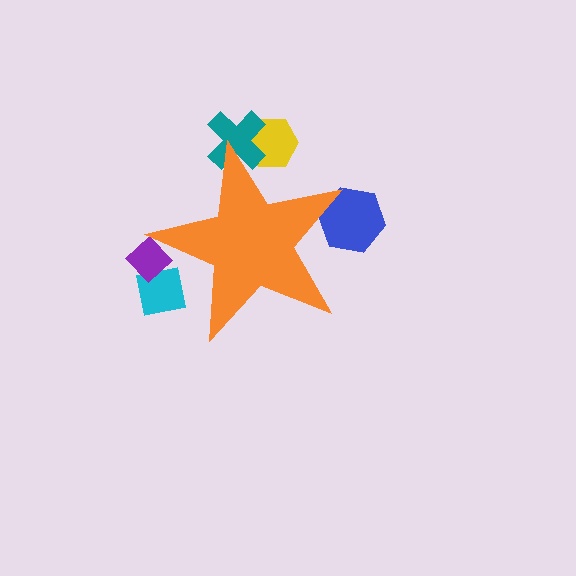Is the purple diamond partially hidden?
Yes, the purple diamond is partially hidden behind the orange star.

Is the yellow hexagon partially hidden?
Yes, the yellow hexagon is partially hidden behind the orange star.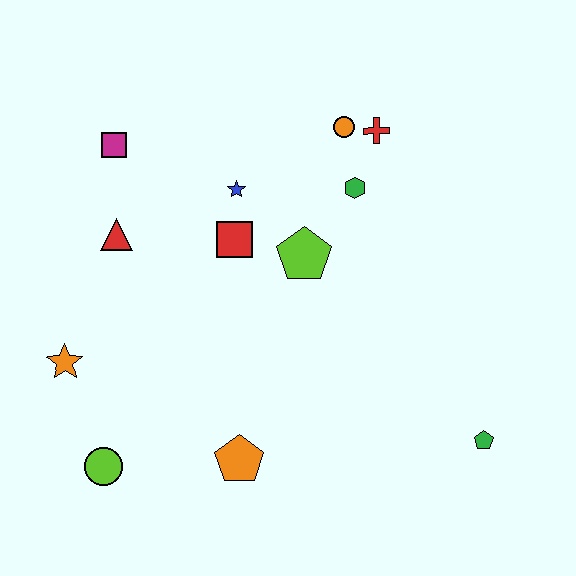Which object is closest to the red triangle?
The magenta square is closest to the red triangle.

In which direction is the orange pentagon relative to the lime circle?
The orange pentagon is to the right of the lime circle.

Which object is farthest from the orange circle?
The lime circle is farthest from the orange circle.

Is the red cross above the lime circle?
Yes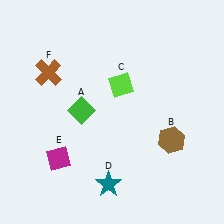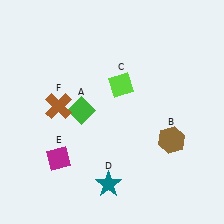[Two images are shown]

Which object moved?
The brown cross (F) moved down.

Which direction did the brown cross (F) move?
The brown cross (F) moved down.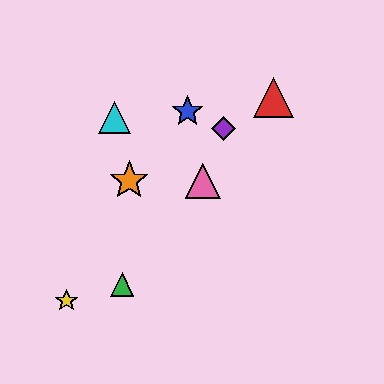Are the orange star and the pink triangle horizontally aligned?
Yes, both are at y≈181.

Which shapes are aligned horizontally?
The orange star, the pink triangle are aligned horizontally.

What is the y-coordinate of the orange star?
The orange star is at y≈181.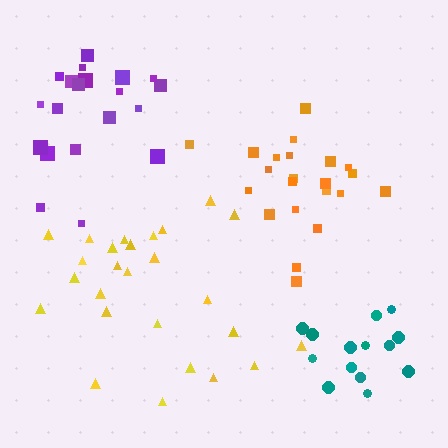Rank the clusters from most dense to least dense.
orange, teal, yellow, purple.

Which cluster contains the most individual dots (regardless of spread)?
Yellow (26).